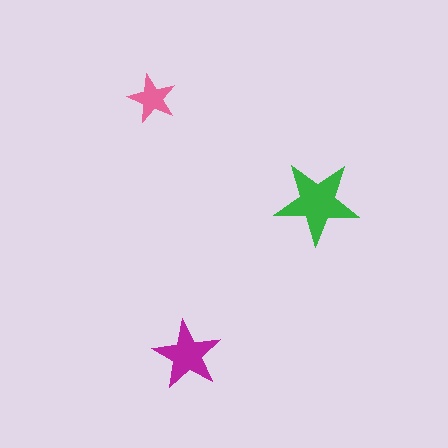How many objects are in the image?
There are 3 objects in the image.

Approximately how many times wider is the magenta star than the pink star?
About 1.5 times wider.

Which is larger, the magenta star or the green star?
The green one.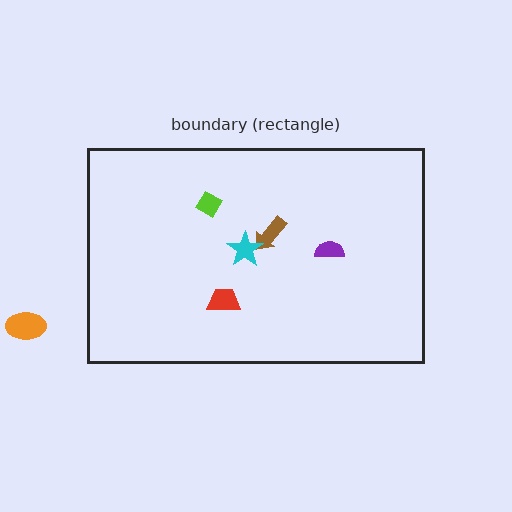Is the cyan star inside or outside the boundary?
Inside.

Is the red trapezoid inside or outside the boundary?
Inside.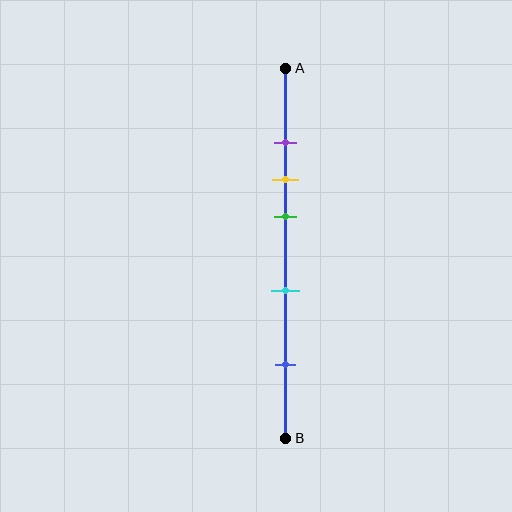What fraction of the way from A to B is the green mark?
The green mark is approximately 40% (0.4) of the way from A to B.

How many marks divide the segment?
There are 5 marks dividing the segment.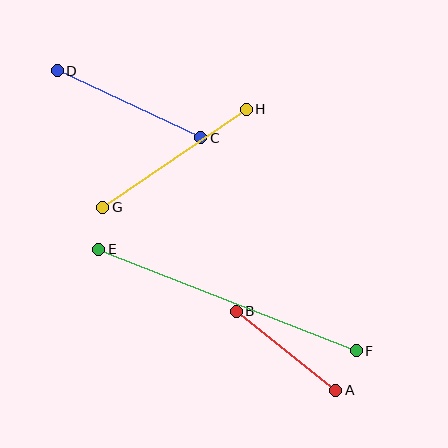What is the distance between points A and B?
The distance is approximately 127 pixels.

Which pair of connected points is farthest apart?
Points E and F are farthest apart.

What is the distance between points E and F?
The distance is approximately 277 pixels.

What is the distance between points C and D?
The distance is approximately 158 pixels.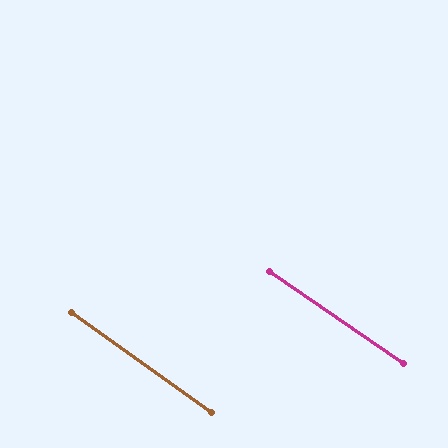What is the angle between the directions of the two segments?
Approximately 1 degree.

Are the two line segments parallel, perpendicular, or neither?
Parallel — their directions differ by only 1.3°.